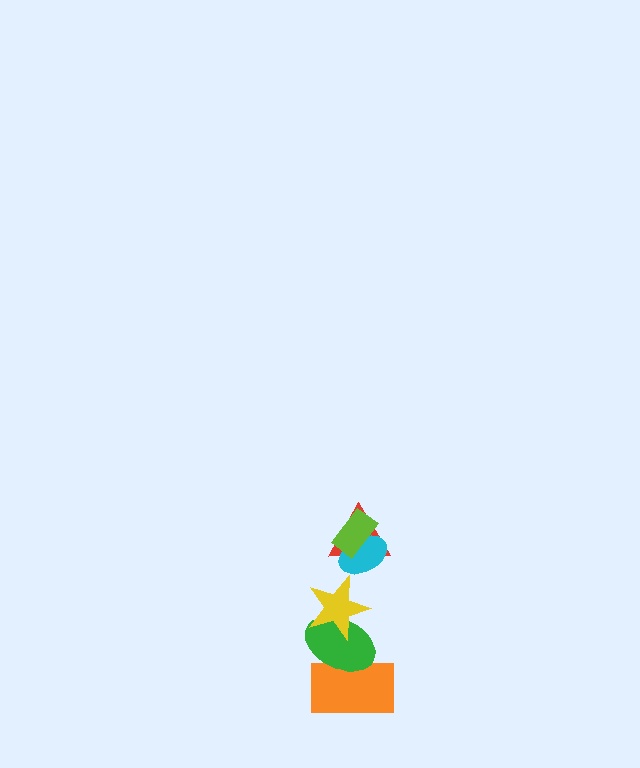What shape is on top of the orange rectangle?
The green ellipse is on top of the orange rectangle.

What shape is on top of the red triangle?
The cyan ellipse is on top of the red triangle.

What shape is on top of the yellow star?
The red triangle is on top of the yellow star.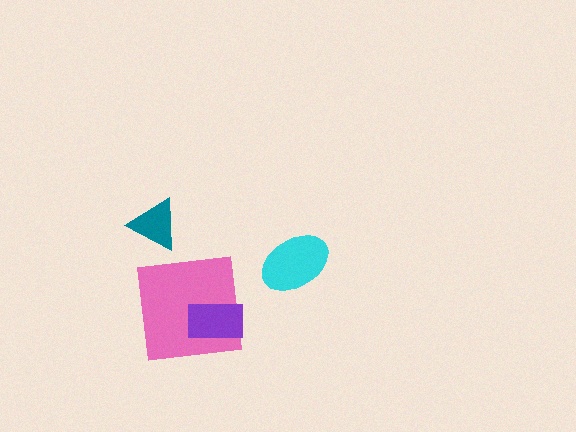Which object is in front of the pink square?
The purple rectangle is in front of the pink square.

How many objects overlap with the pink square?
1 object overlaps with the pink square.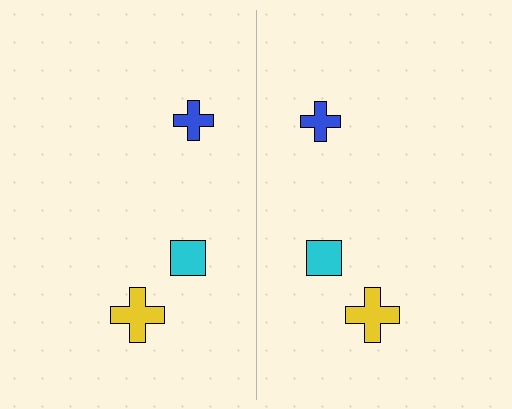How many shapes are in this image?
There are 6 shapes in this image.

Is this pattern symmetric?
Yes, this pattern has bilateral (reflection) symmetry.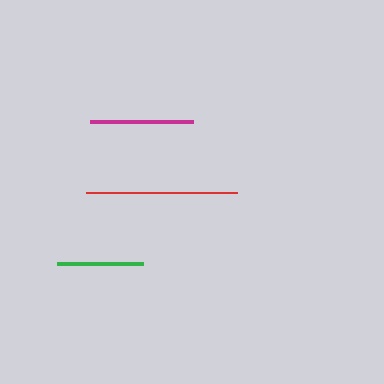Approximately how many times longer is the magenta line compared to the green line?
The magenta line is approximately 1.2 times the length of the green line.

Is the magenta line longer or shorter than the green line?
The magenta line is longer than the green line.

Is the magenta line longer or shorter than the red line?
The red line is longer than the magenta line.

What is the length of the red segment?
The red segment is approximately 151 pixels long.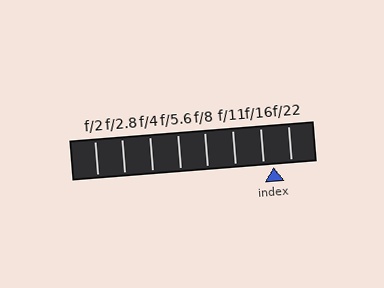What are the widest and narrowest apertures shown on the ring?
The widest aperture shown is f/2 and the narrowest is f/22.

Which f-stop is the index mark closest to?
The index mark is closest to f/16.